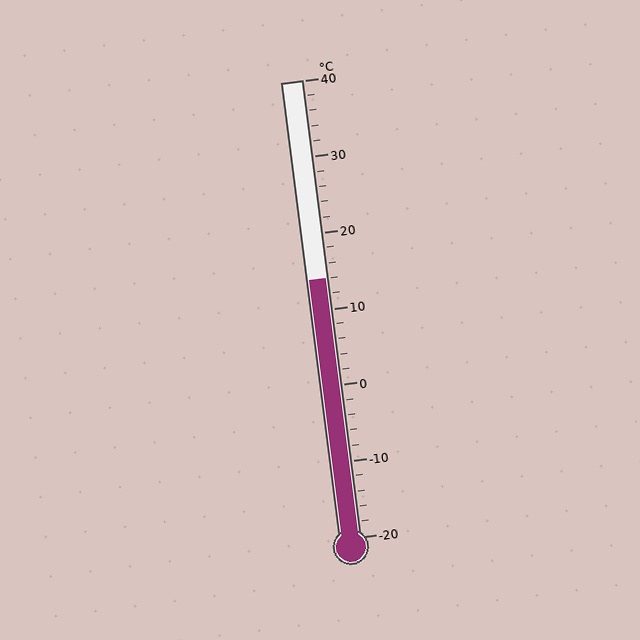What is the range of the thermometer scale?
The thermometer scale ranges from -20°C to 40°C.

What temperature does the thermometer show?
The thermometer shows approximately 14°C.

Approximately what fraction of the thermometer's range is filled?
The thermometer is filled to approximately 55% of its range.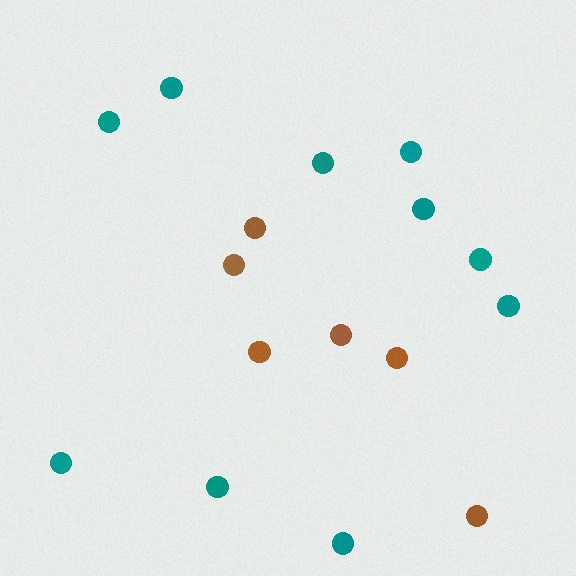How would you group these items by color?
There are 2 groups: one group of brown circles (6) and one group of teal circles (10).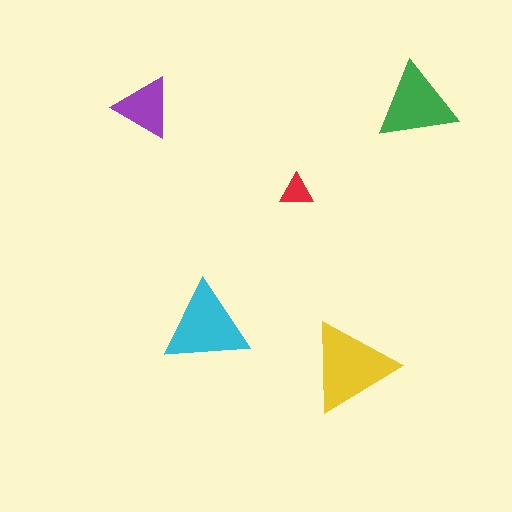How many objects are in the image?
There are 5 objects in the image.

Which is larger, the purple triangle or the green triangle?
The green one.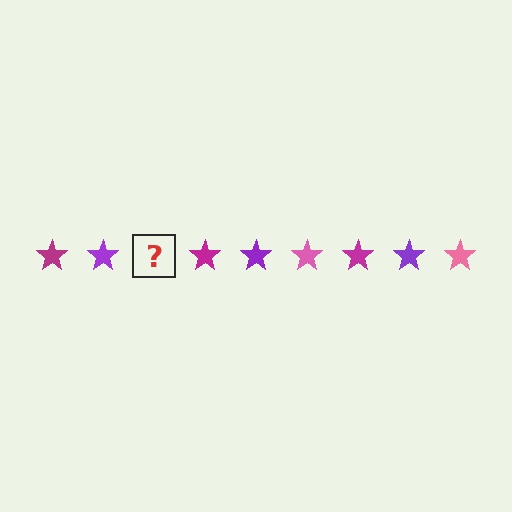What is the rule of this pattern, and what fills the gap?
The rule is that the pattern cycles through magenta, purple, pink stars. The gap should be filled with a pink star.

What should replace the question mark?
The question mark should be replaced with a pink star.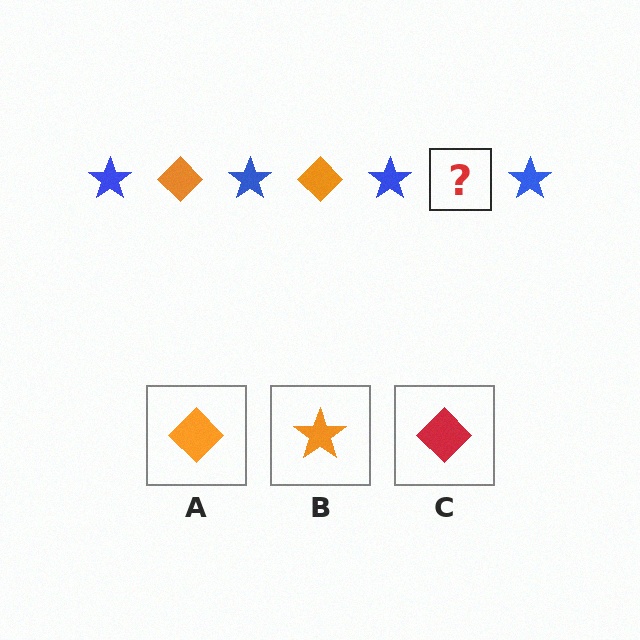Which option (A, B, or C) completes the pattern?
A.